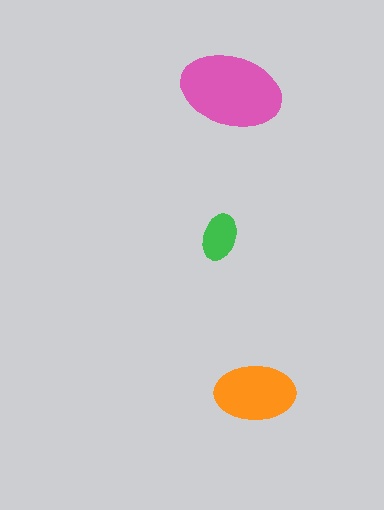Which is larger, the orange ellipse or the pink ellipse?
The pink one.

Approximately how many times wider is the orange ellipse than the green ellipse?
About 1.5 times wider.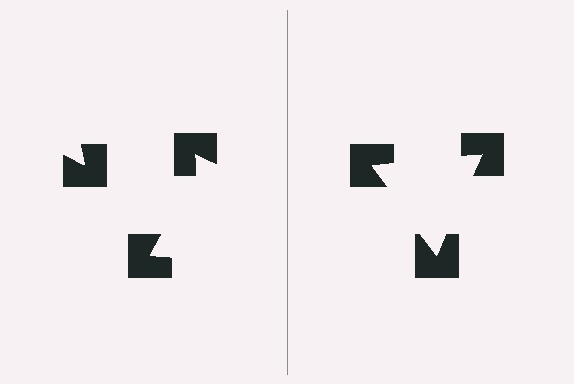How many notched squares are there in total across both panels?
6 — 3 on each side.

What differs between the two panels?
The notched squares are positioned identically on both sides; only the wedge orientations differ. On the right they align to a triangle; on the left they are misaligned.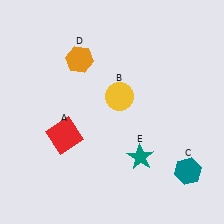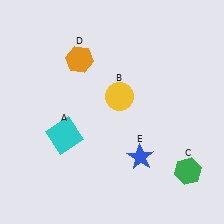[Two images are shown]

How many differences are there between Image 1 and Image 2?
There are 3 differences between the two images.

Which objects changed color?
A changed from red to cyan. C changed from teal to green. E changed from teal to blue.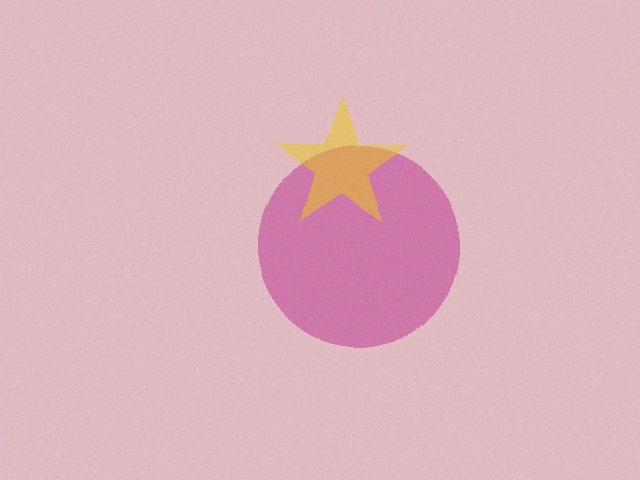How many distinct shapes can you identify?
There are 2 distinct shapes: a magenta circle, a yellow star.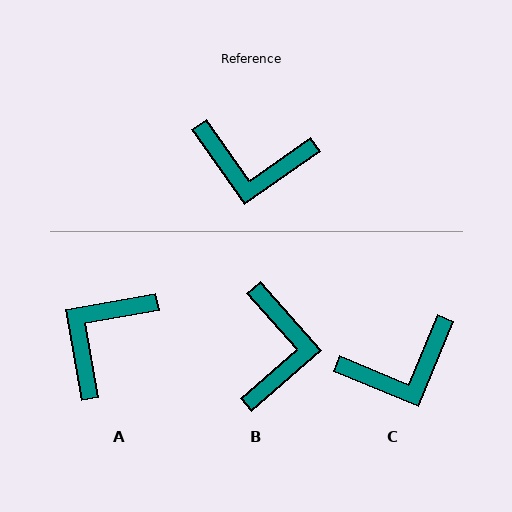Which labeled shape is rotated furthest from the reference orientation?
A, about 115 degrees away.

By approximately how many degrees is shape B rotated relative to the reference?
Approximately 96 degrees counter-clockwise.